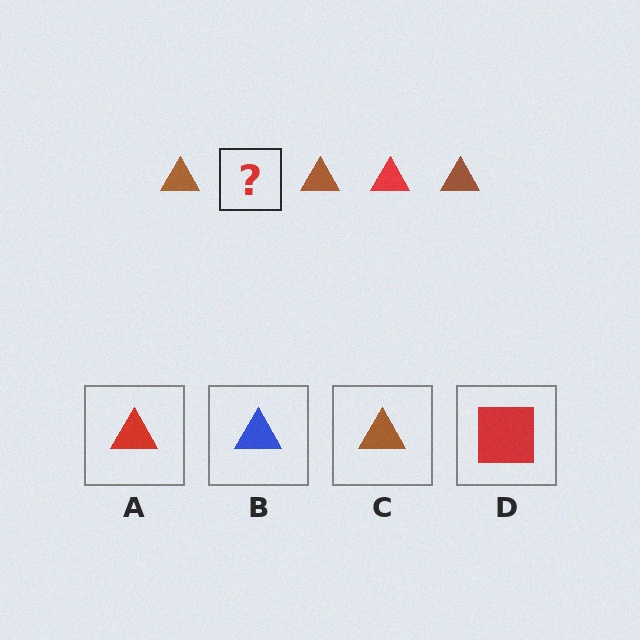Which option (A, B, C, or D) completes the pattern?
A.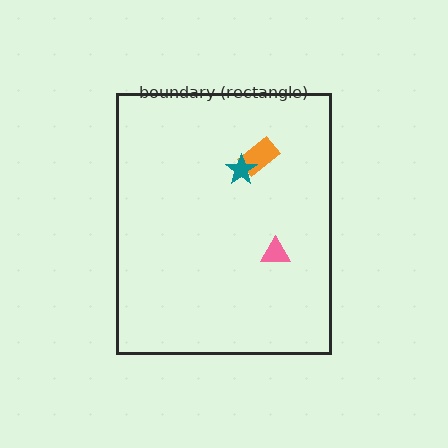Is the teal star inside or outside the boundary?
Inside.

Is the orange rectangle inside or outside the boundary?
Inside.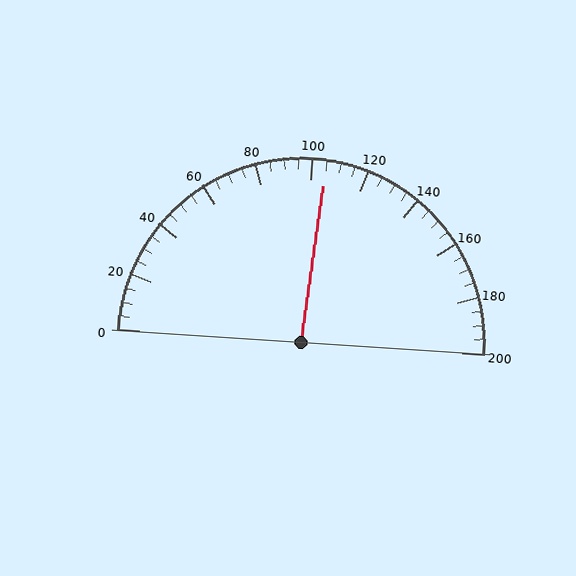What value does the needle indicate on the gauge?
The needle indicates approximately 105.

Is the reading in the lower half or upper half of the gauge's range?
The reading is in the upper half of the range (0 to 200).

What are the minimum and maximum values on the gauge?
The gauge ranges from 0 to 200.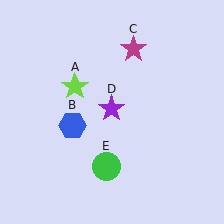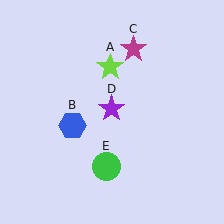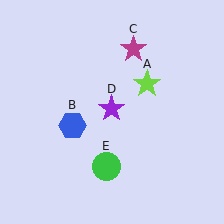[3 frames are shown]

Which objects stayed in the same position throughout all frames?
Blue hexagon (object B) and magenta star (object C) and purple star (object D) and green circle (object E) remained stationary.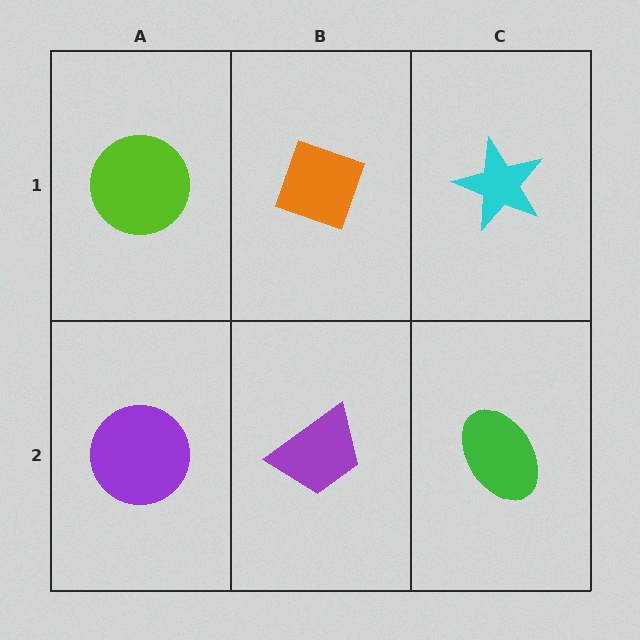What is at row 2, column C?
A green ellipse.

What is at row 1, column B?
An orange diamond.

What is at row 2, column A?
A purple circle.